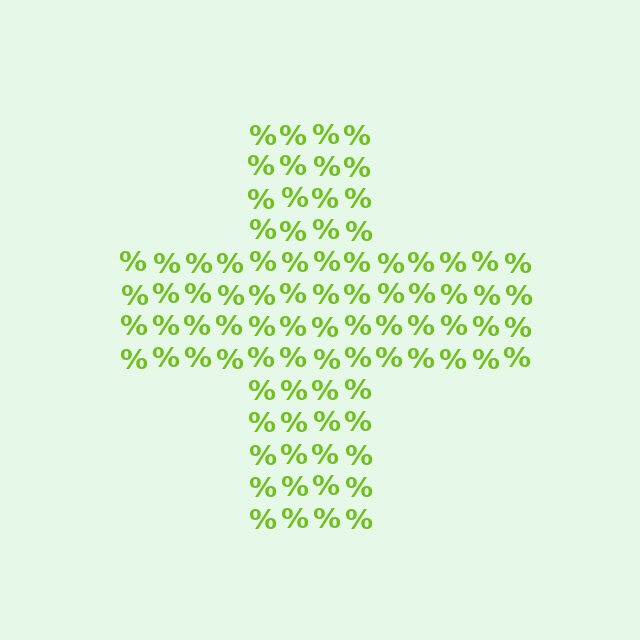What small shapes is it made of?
It is made of small percent signs.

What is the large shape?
The large shape is a cross.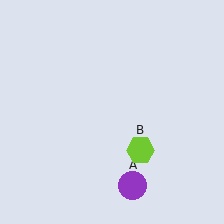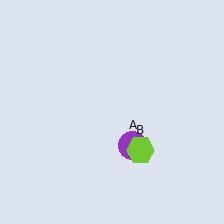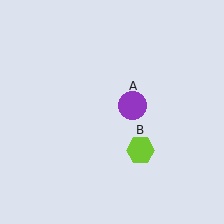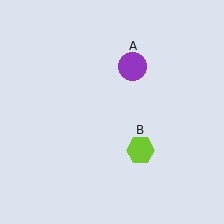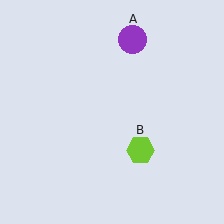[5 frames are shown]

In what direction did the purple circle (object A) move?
The purple circle (object A) moved up.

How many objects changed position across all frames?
1 object changed position: purple circle (object A).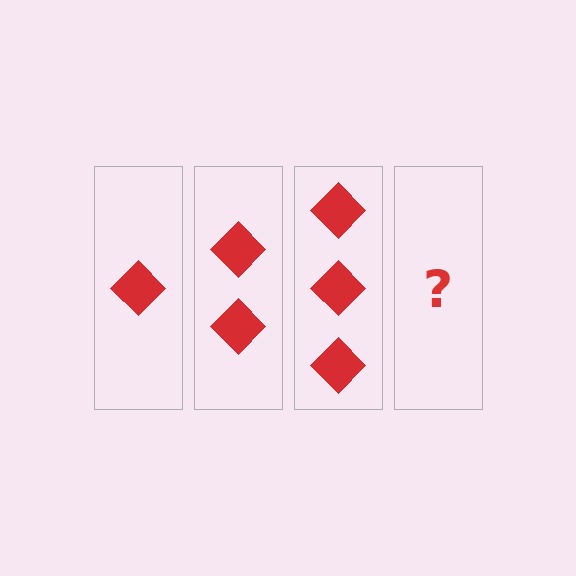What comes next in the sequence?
The next element should be 4 diamonds.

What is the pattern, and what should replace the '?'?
The pattern is that each step adds one more diamond. The '?' should be 4 diamonds.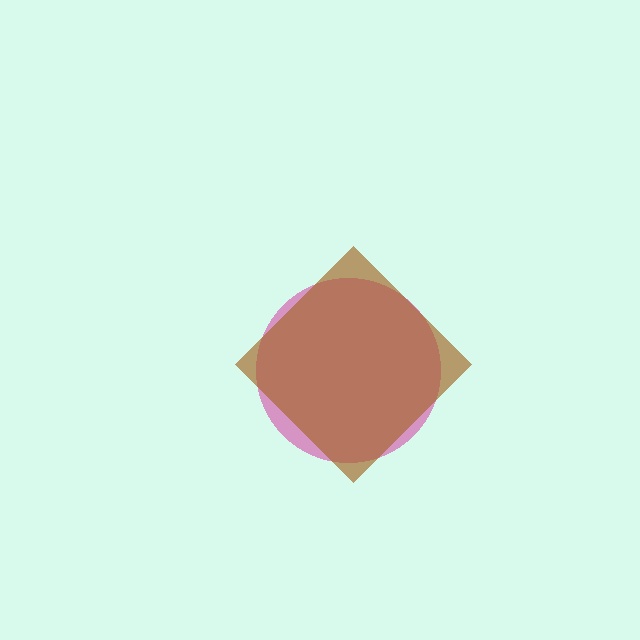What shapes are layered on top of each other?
The layered shapes are: a magenta circle, a brown diamond.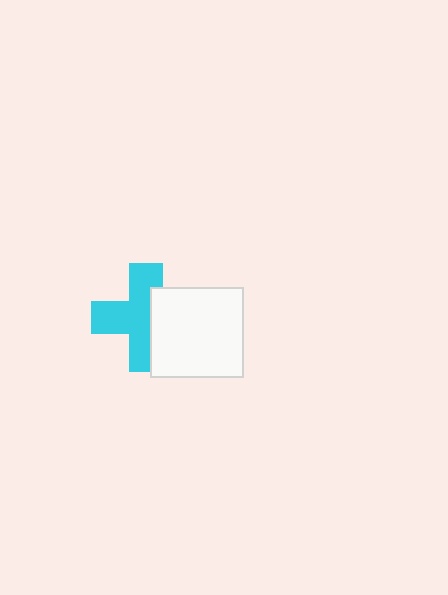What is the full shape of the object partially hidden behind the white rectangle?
The partially hidden object is a cyan cross.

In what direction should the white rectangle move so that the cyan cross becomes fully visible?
The white rectangle should move right. That is the shortest direction to clear the overlap and leave the cyan cross fully visible.